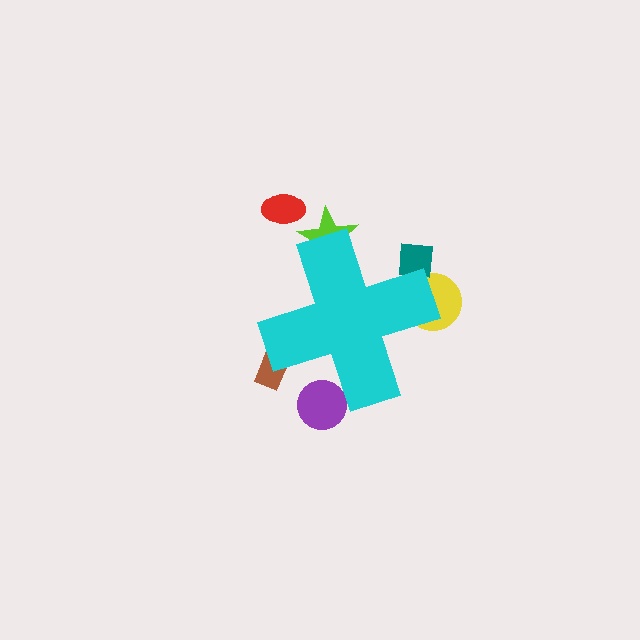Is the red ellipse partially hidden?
No, the red ellipse is fully visible.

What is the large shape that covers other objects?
A cyan cross.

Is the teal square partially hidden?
Yes, the teal square is partially hidden behind the cyan cross.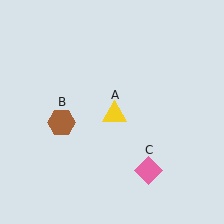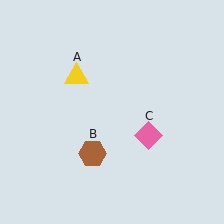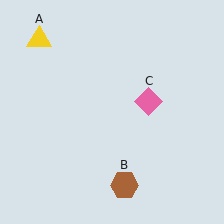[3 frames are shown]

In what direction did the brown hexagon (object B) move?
The brown hexagon (object B) moved down and to the right.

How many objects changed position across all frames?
3 objects changed position: yellow triangle (object A), brown hexagon (object B), pink diamond (object C).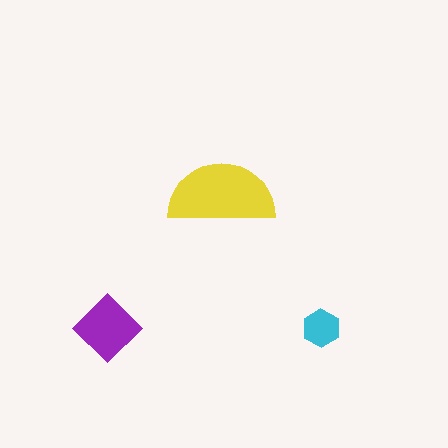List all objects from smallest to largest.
The cyan hexagon, the purple diamond, the yellow semicircle.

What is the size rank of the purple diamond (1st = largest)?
2nd.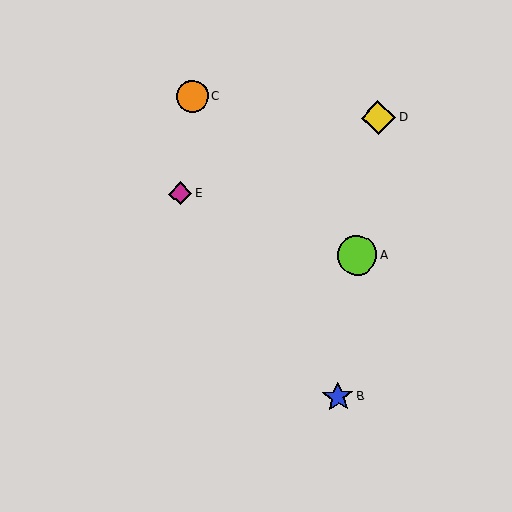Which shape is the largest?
The lime circle (labeled A) is the largest.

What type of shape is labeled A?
Shape A is a lime circle.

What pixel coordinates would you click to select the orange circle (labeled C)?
Click at (192, 96) to select the orange circle C.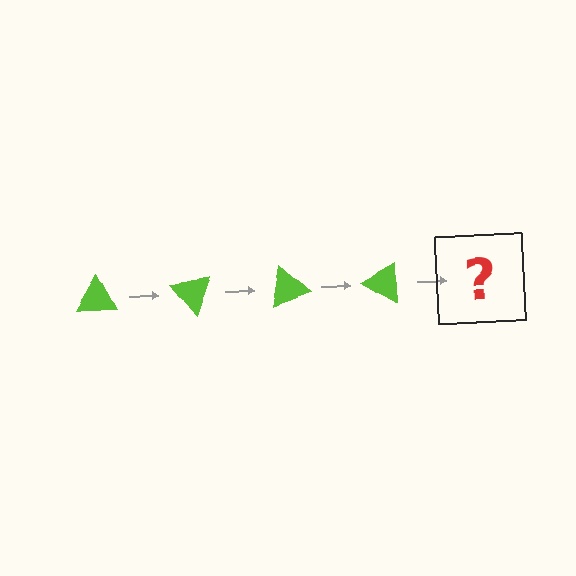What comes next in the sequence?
The next element should be a lime triangle rotated 200 degrees.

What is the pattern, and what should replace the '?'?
The pattern is that the triangle rotates 50 degrees each step. The '?' should be a lime triangle rotated 200 degrees.